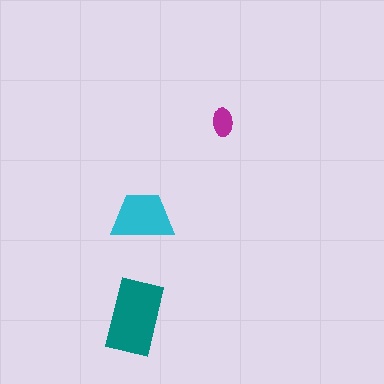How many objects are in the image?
There are 3 objects in the image.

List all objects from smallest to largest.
The magenta ellipse, the cyan trapezoid, the teal rectangle.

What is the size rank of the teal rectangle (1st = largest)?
1st.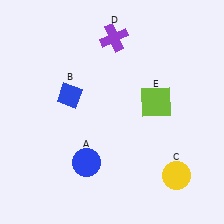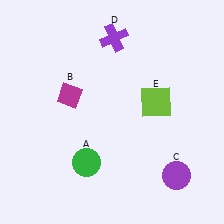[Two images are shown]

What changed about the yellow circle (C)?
In Image 1, C is yellow. In Image 2, it changed to purple.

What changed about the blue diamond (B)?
In Image 1, B is blue. In Image 2, it changed to magenta.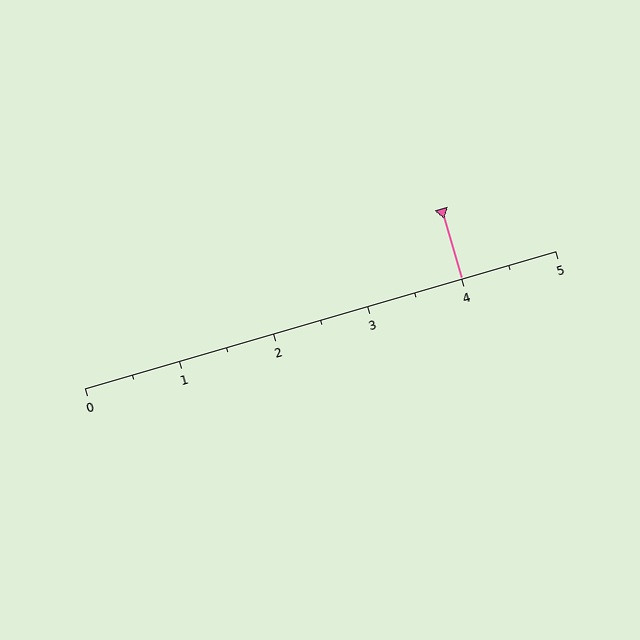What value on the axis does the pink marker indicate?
The marker indicates approximately 4.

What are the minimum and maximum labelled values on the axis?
The axis runs from 0 to 5.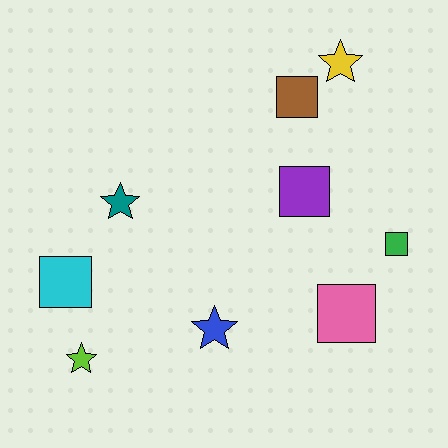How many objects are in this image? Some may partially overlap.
There are 9 objects.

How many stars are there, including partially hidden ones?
There are 4 stars.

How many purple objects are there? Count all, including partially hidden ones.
There is 1 purple object.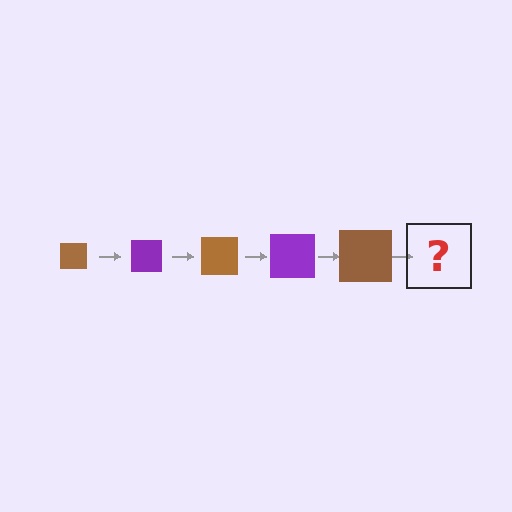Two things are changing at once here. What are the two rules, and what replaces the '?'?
The two rules are that the square grows larger each step and the color cycles through brown and purple. The '?' should be a purple square, larger than the previous one.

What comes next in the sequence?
The next element should be a purple square, larger than the previous one.